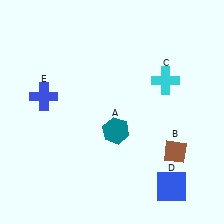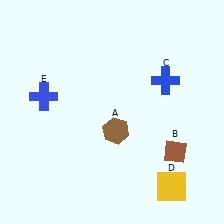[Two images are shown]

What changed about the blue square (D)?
In Image 1, D is blue. In Image 2, it changed to yellow.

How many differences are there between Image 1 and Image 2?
There are 3 differences between the two images.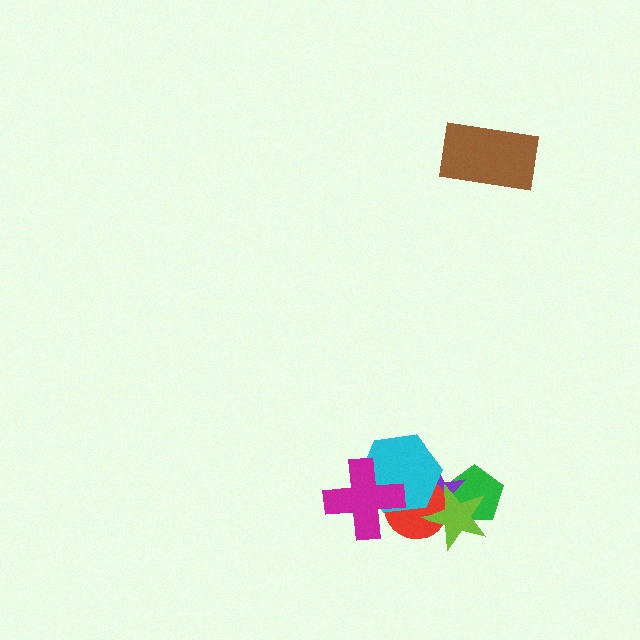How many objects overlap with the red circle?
4 objects overlap with the red circle.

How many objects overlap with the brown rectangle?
0 objects overlap with the brown rectangle.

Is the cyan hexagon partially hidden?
Yes, it is partially covered by another shape.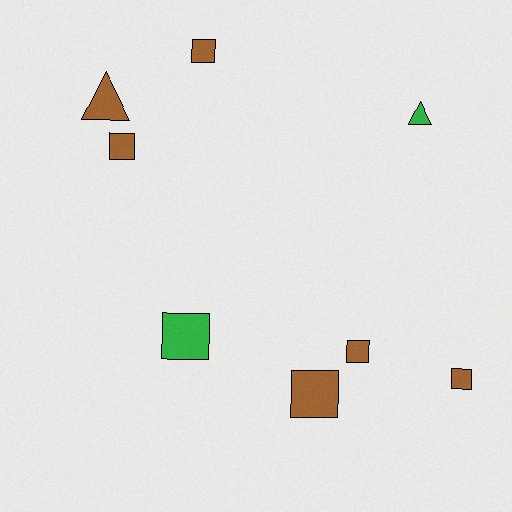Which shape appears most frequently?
Square, with 6 objects.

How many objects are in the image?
There are 8 objects.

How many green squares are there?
There is 1 green square.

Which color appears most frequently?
Brown, with 6 objects.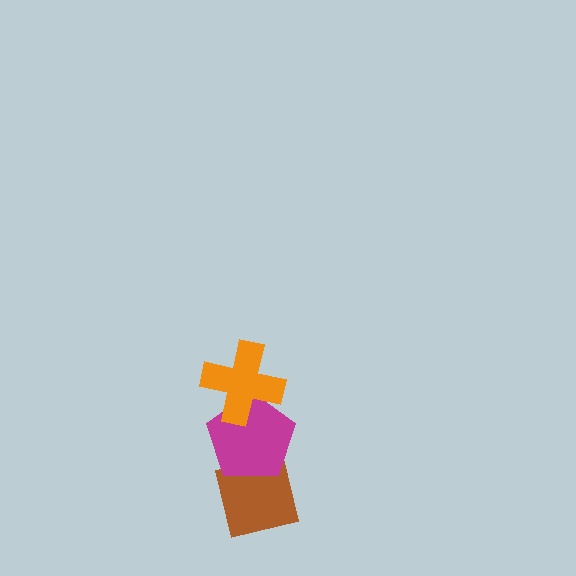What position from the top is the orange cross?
The orange cross is 1st from the top.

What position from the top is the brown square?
The brown square is 3rd from the top.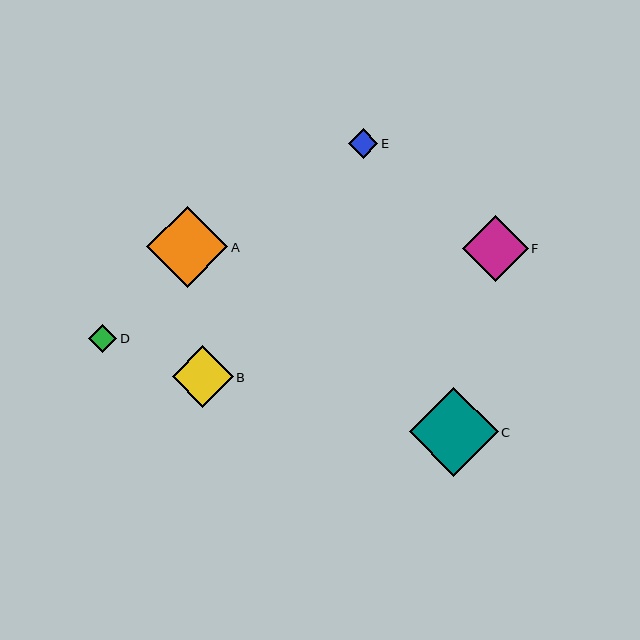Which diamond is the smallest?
Diamond D is the smallest with a size of approximately 29 pixels.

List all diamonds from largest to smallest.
From largest to smallest: C, A, F, B, E, D.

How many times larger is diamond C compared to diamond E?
Diamond C is approximately 3.0 times the size of diamond E.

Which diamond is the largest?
Diamond C is the largest with a size of approximately 89 pixels.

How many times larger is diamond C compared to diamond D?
Diamond C is approximately 3.1 times the size of diamond D.